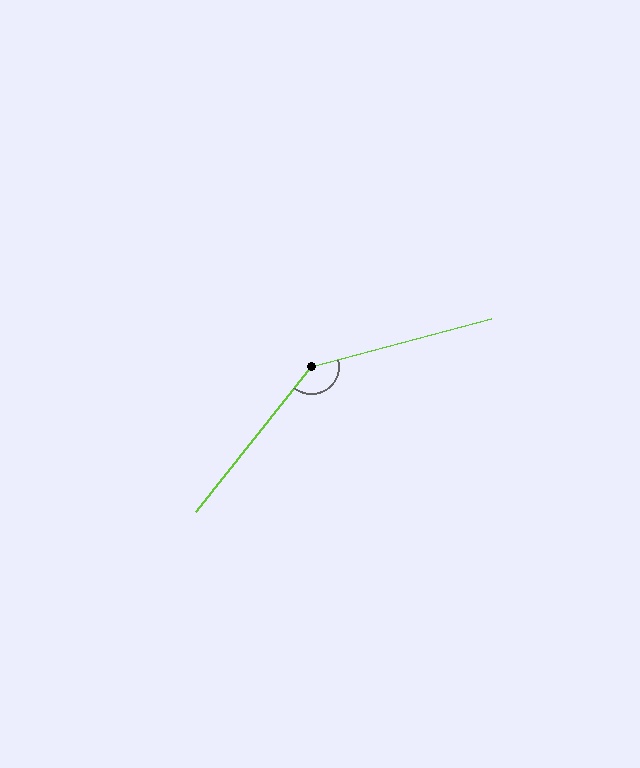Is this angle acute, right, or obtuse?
It is obtuse.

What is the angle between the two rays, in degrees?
Approximately 144 degrees.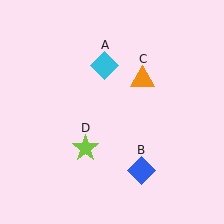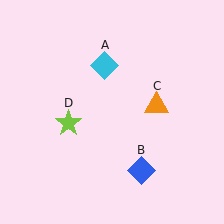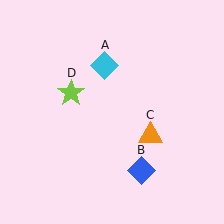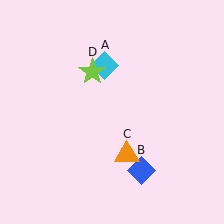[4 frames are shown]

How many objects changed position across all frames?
2 objects changed position: orange triangle (object C), lime star (object D).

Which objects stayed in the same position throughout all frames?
Cyan diamond (object A) and blue diamond (object B) remained stationary.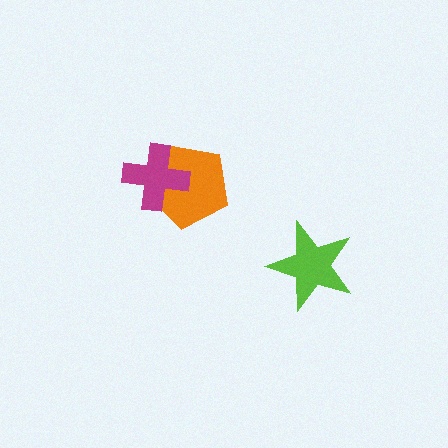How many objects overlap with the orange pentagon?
1 object overlaps with the orange pentagon.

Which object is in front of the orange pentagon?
The magenta cross is in front of the orange pentagon.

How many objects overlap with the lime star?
0 objects overlap with the lime star.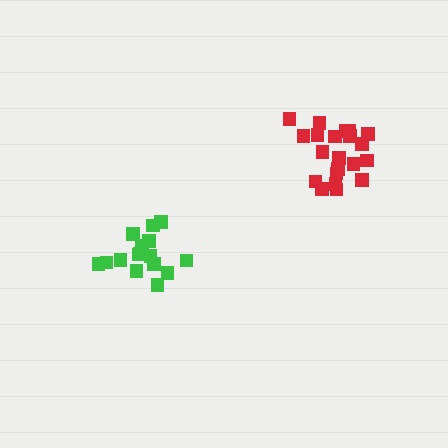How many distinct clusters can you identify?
There are 2 distinct clusters.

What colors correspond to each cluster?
The clusters are colored: green, red.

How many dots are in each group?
Group 1: 16 dots, Group 2: 21 dots (37 total).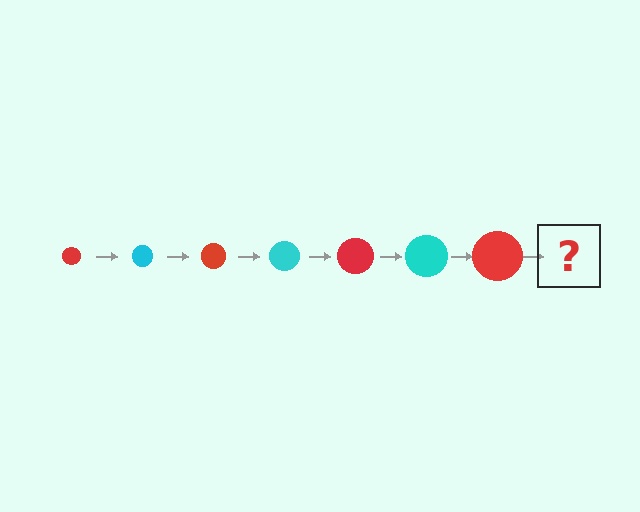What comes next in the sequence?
The next element should be a cyan circle, larger than the previous one.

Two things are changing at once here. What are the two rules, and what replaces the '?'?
The two rules are that the circle grows larger each step and the color cycles through red and cyan. The '?' should be a cyan circle, larger than the previous one.